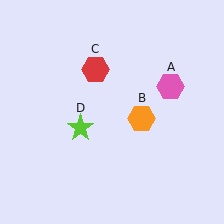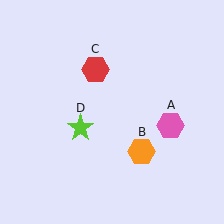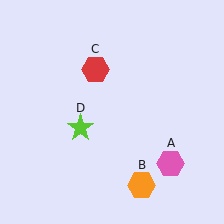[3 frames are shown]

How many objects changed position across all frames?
2 objects changed position: pink hexagon (object A), orange hexagon (object B).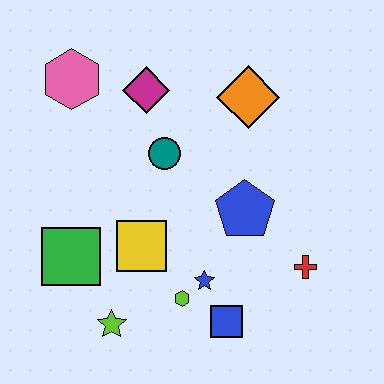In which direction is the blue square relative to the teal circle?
The blue square is below the teal circle.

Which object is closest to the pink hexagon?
The magenta diamond is closest to the pink hexagon.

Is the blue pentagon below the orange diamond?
Yes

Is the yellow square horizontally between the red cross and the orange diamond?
No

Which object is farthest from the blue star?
The pink hexagon is farthest from the blue star.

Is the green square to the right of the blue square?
No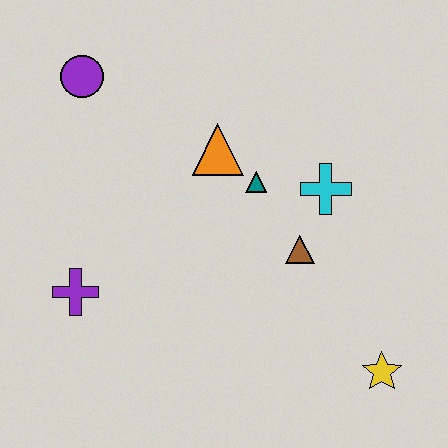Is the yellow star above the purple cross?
No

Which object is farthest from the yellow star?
The purple circle is farthest from the yellow star.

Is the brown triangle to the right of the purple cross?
Yes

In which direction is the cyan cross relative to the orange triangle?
The cyan cross is to the right of the orange triangle.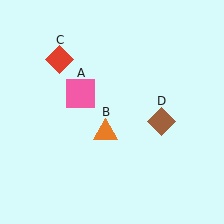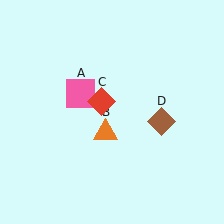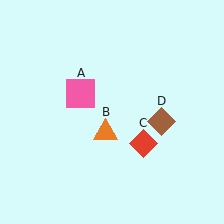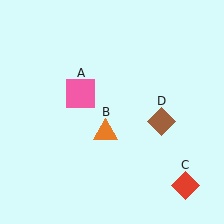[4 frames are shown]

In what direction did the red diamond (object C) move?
The red diamond (object C) moved down and to the right.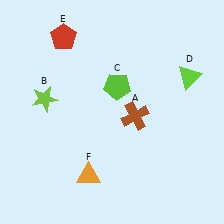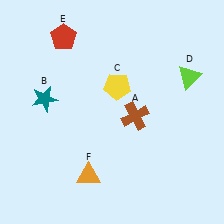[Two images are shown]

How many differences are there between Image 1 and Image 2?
There are 2 differences between the two images.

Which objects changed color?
B changed from lime to teal. C changed from lime to yellow.